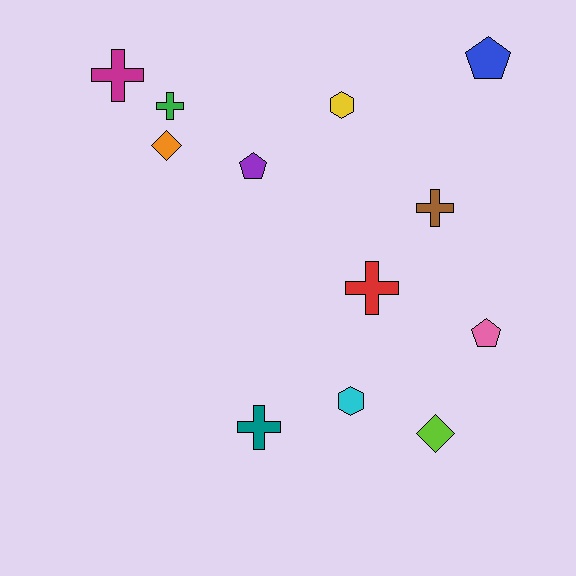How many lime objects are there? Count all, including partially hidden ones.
There is 1 lime object.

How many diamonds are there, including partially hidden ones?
There are 2 diamonds.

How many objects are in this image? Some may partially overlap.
There are 12 objects.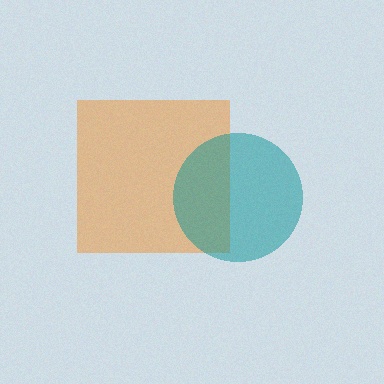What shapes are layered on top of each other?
The layered shapes are: an orange square, a teal circle.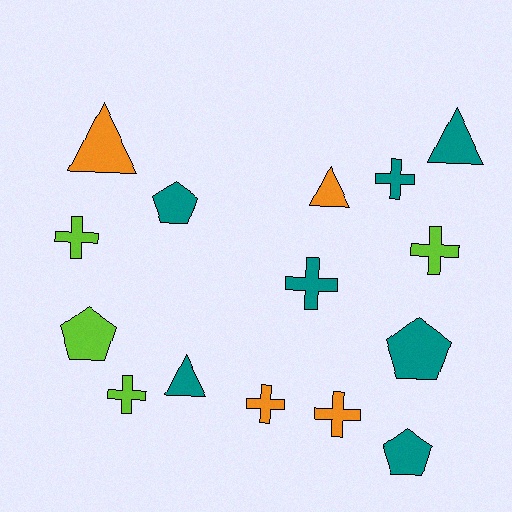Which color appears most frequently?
Teal, with 7 objects.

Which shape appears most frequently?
Cross, with 7 objects.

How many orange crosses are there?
There are 2 orange crosses.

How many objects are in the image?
There are 15 objects.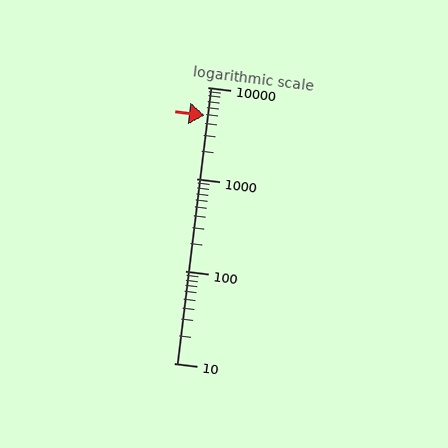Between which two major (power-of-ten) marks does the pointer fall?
The pointer is between 1000 and 10000.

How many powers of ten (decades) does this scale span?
The scale spans 3 decades, from 10 to 10000.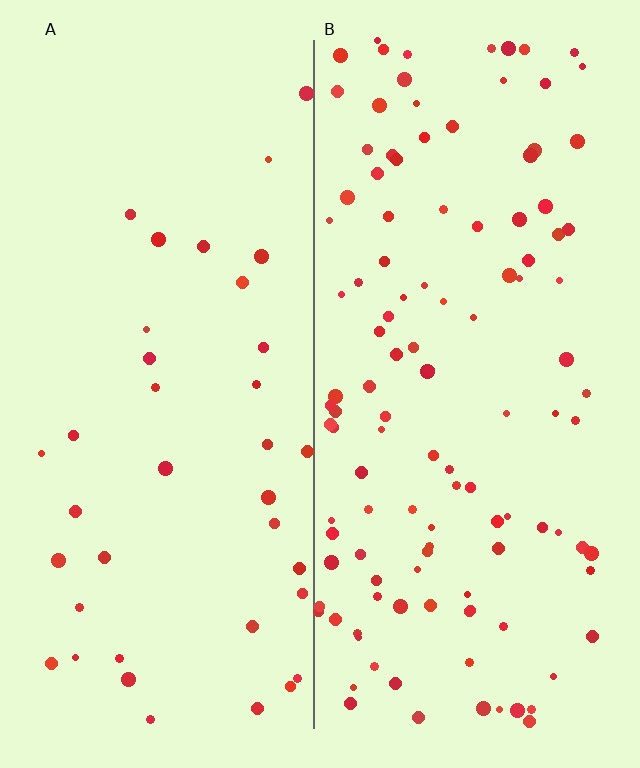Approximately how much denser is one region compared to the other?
Approximately 3.1× — region B over region A.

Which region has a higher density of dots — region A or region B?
B (the right).